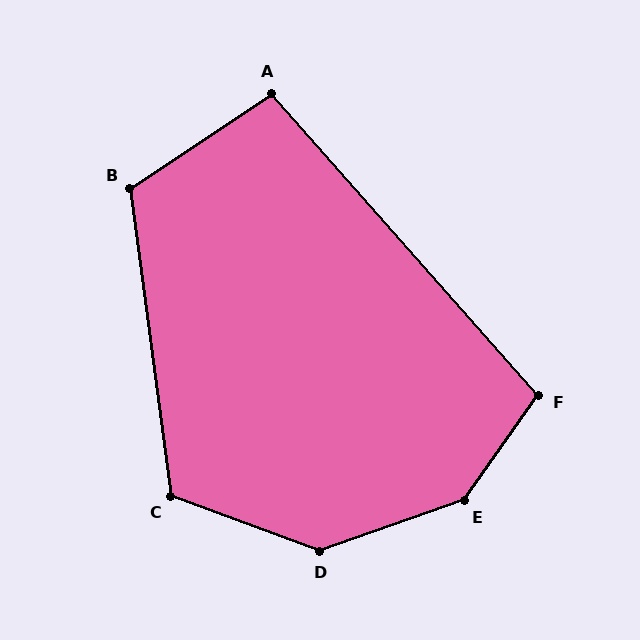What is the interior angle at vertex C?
Approximately 118 degrees (obtuse).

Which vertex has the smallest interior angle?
A, at approximately 98 degrees.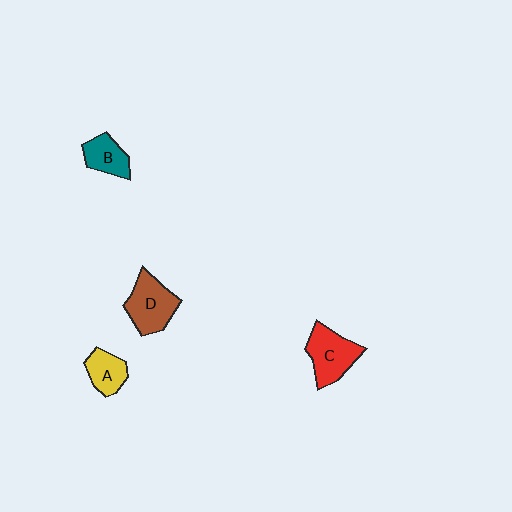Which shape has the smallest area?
Shape A (yellow).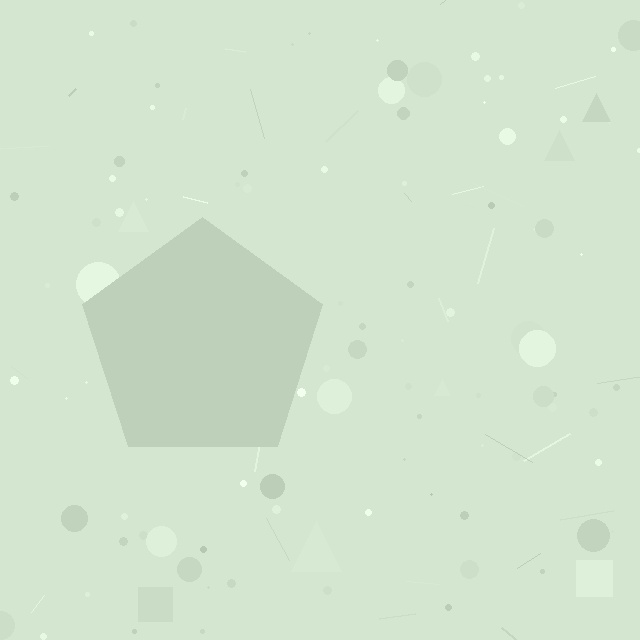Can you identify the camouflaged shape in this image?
The camouflaged shape is a pentagon.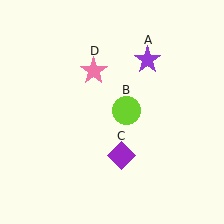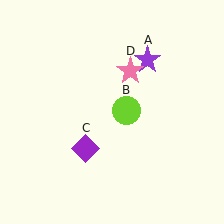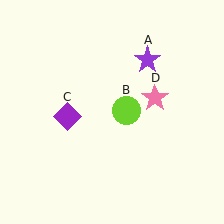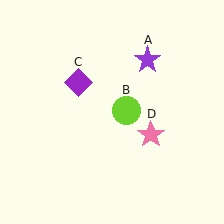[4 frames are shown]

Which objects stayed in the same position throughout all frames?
Purple star (object A) and lime circle (object B) remained stationary.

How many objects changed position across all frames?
2 objects changed position: purple diamond (object C), pink star (object D).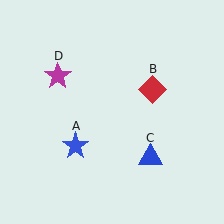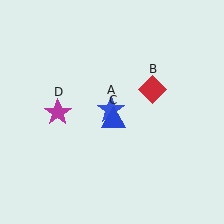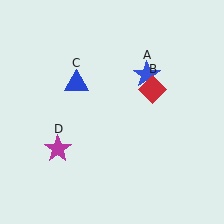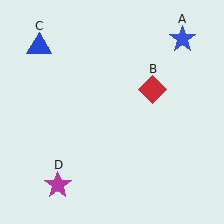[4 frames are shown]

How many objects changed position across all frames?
3 objects changed position: blue star (object A), blue triangle (object C), magenta star (object D).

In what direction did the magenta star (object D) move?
The magenta star (object D) moved down.